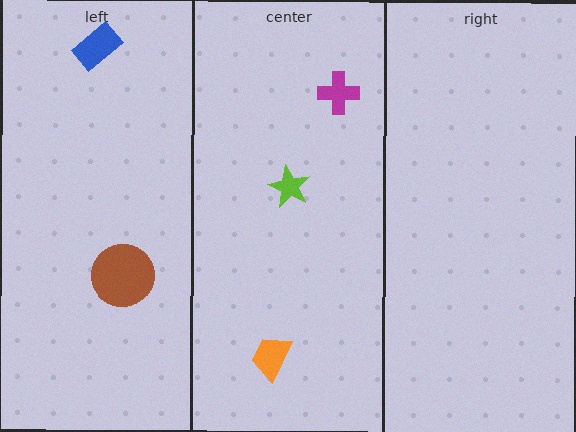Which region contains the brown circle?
The left region.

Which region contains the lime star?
The center region.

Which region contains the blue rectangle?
The left region.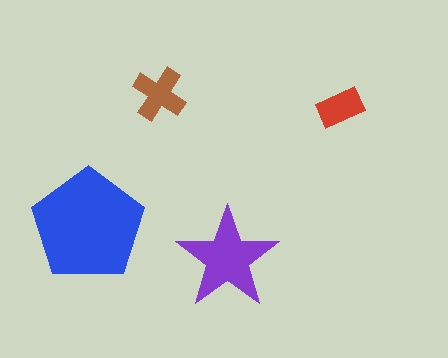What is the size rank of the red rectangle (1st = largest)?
4th.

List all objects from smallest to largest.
The red rectangle, the brown cross, the purple star, the blue pentagon.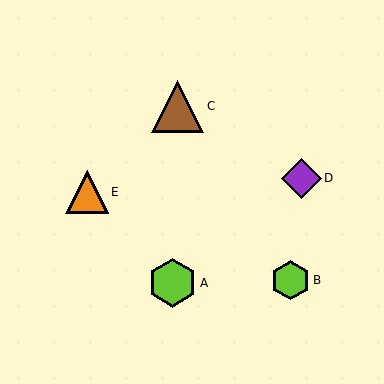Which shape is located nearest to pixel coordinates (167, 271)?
The lime hexagon (labeled A) at (172, 283) is nearest to that location.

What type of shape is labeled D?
Shape D is a purple diamond.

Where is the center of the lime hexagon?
The center of the lime hexagon is at (290, 280).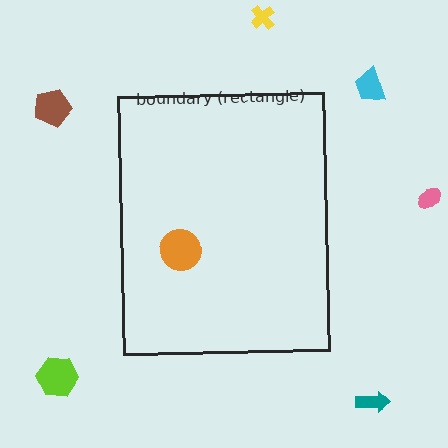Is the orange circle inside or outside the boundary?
Inside.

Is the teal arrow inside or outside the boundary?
Outside.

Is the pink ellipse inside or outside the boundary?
Outside.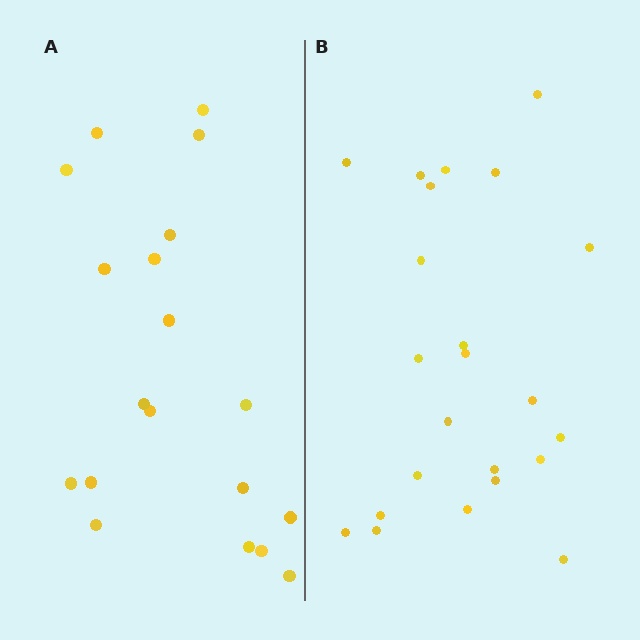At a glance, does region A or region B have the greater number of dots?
Region B (the right region) has more dots.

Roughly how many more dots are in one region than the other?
Region B has about 4 more dots than region A.